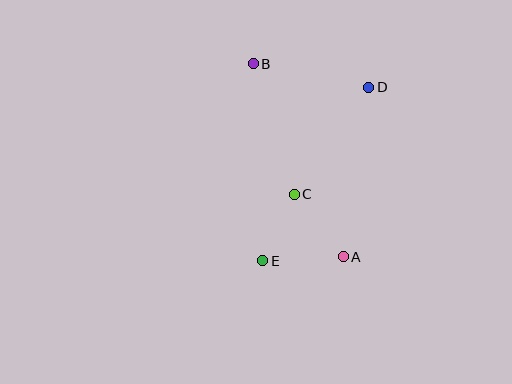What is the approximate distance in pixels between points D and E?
The distance between D and E is approximately 204 pixels.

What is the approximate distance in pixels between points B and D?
The distance between B and D is approximately 118 pixels.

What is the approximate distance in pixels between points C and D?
The distance between C and D is approximately 131 pixels.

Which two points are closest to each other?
Points C and E are closest to each other.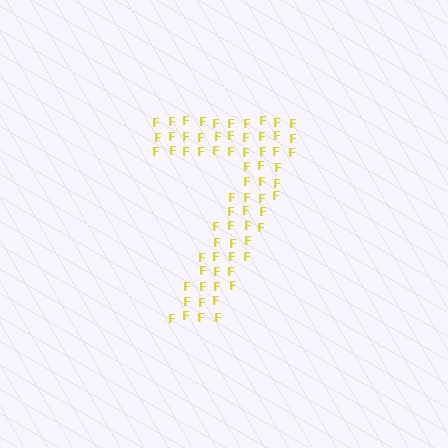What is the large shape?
The large shape is the digit 7.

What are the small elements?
The small elements are letter F's.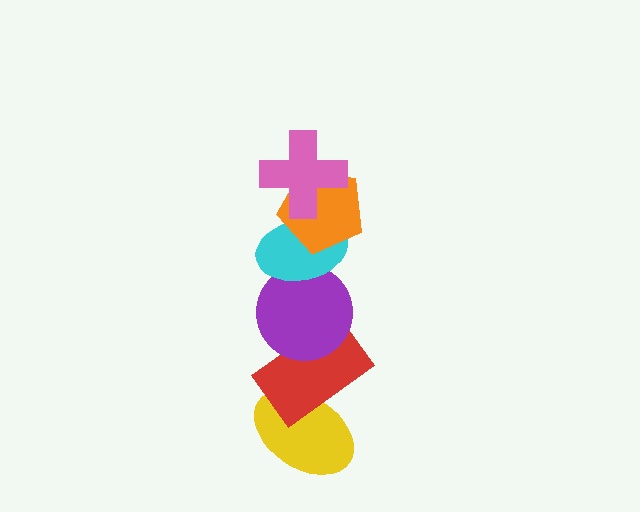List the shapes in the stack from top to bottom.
From top to bottom: the pink cross, the orange pentagon, the cyan ellipse, the purple circle, the red rectangle, the yellow ellipse.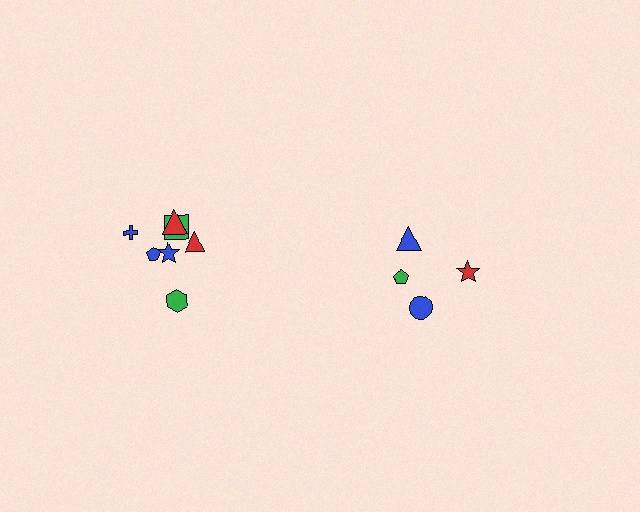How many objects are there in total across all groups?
There are 11 objects.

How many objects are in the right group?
There are 4 objects.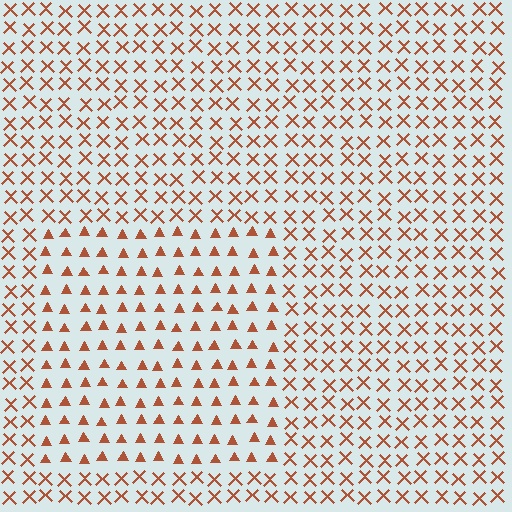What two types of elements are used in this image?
The image uses triangles inside the rectangle region and X marks outside it.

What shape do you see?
I see a rectangle.